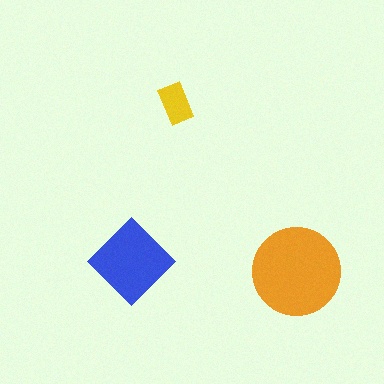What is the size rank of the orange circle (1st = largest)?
1st.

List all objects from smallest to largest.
The yellow rectangle, the blue diamond, the orange circle.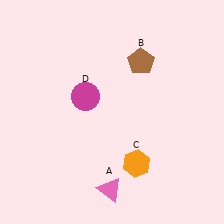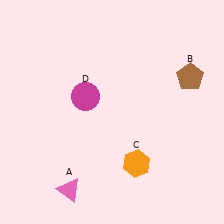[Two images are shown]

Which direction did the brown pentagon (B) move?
The brown pentagon (B) moved right.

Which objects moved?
The objects that moved are: the pink triangle (A), the brown pentagon (B).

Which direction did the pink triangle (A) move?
The pink triangle (A) moved left.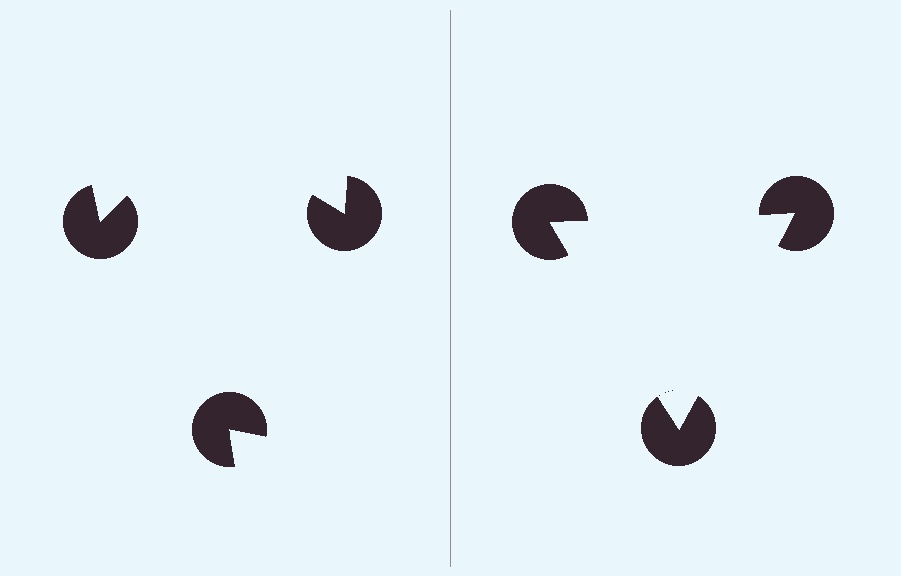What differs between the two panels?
The pac-man discs are positioned identically on both sides; only the wedge orientations differ. On the right they align to a triangle; on the left they are misaligned.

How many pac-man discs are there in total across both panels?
6 — 3 on each side.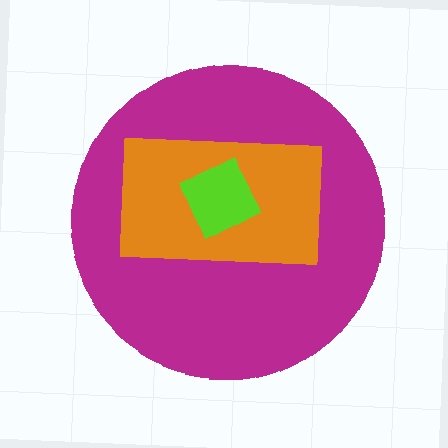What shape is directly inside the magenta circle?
The orange rectangle.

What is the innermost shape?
The lime square.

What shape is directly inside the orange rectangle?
The lime square.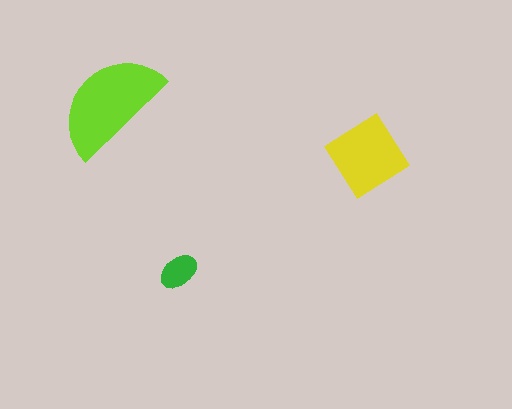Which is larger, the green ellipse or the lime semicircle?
The lime semicircle.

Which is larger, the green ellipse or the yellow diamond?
The yellow diamond.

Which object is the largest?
The lime semicircle.